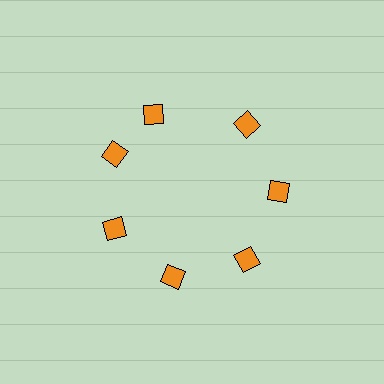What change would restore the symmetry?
The symmetry would be restored by rotating it back into even spacing with its neighbors so that all 7 diamonds sit at equal angles and equal distance from the center.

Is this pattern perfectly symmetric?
No. The 7 orange diamonds are arranged in a ring, but one element near the 12 o'clock position is rotated out of alignment along the ring, breaking the 7-fold rotational symmetry.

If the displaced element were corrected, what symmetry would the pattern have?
It would have 7-fold rotational symmetry — the pattern would map onto itself every 51 degrees.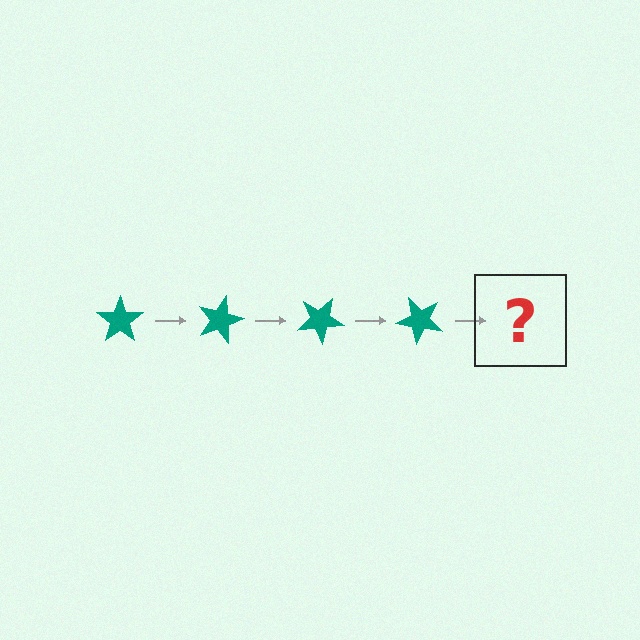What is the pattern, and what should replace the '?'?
The pattern is that the star rotates 15 degrees each step. The '?' should be a teal star rotated 60 degrees.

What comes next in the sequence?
The next element should be a teal star rotated 60 degrees.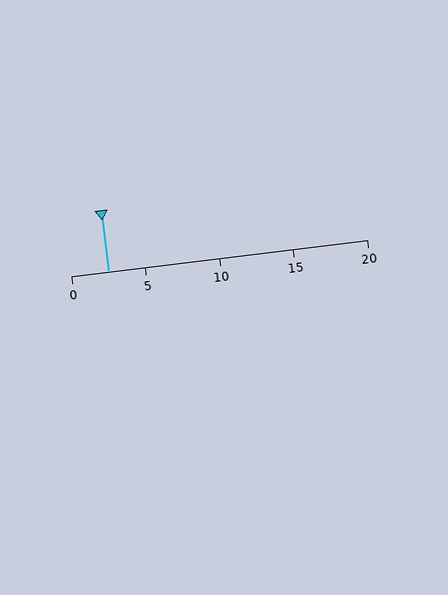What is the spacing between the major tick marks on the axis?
The major ticks are spaced 5 apart.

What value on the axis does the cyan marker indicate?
The marker indicates approximately 2.5.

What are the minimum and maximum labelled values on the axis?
The axis runs from 0 to 20.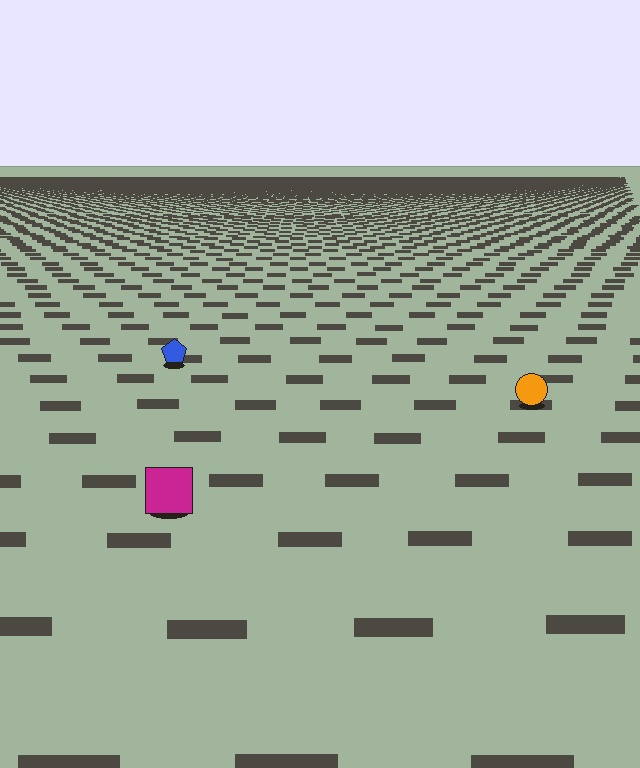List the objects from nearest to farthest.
From nearest to farthest: the magenta square, the orange circle, the blue pentagon.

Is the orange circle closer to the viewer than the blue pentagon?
Yes. The orange circle is closer — you can tell from the texture gradient: the ground texture is coarser near it.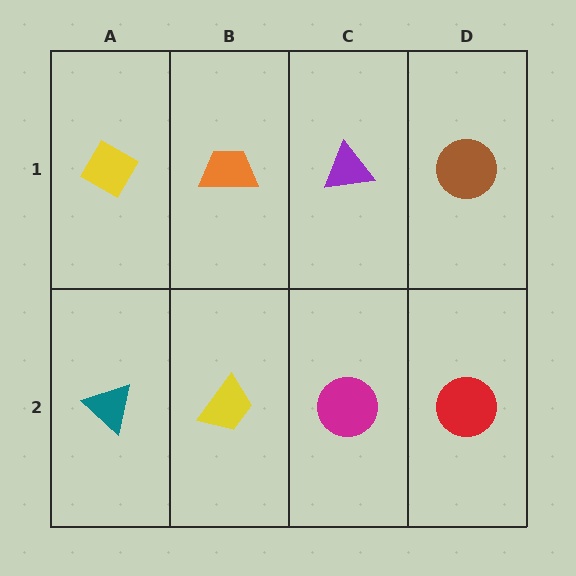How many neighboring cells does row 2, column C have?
3.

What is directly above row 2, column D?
A brown circle.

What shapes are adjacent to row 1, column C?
A magenta circle (row 2, column C), an orange trapezoid (row 1, column B), a brown circle (row 1, column D).